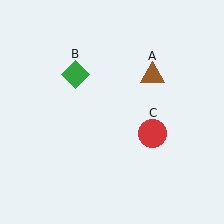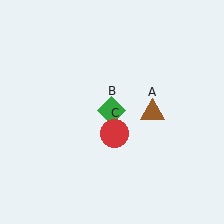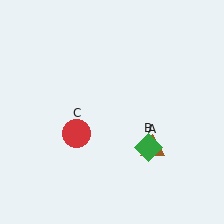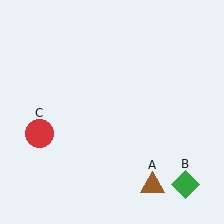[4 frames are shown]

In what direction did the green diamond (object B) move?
The green diamond (object B) moved down and to the right.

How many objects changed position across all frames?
3 objects changed position: brown triangle (object A), green diamond (object B), red circle (object C).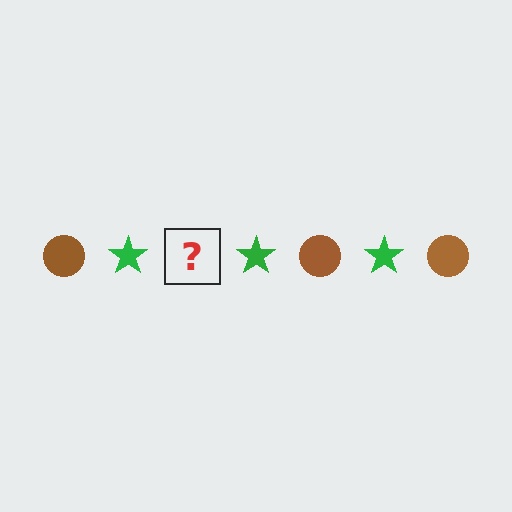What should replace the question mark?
The question mark should be replaced with a brown circle.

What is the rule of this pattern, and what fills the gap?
The rule is that the pattern alternates between brown circle and green star. The gap should be filled with a brown circle.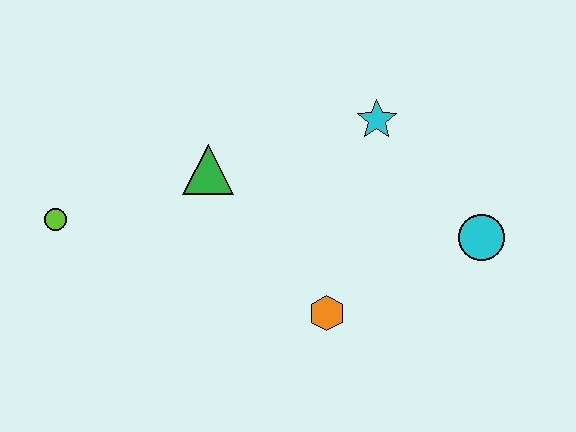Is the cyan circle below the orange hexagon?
No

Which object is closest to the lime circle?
The green triangle is closest to the lime circle.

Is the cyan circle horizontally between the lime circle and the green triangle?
No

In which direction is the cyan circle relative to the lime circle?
The cyan circle is to the right of the lime circle.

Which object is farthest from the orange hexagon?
The lime circle is farthest from the orange hexagon.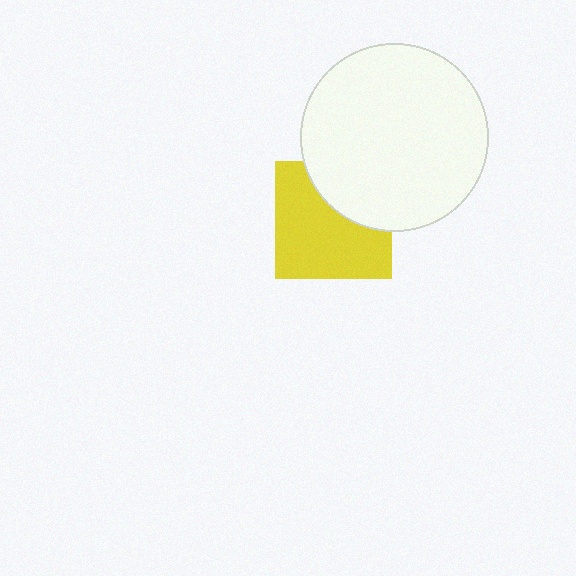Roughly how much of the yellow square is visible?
Most of it is visible (roughly 67%).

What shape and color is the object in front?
The object in front is a white circle.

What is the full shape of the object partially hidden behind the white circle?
The partially hidden object is a yellow square.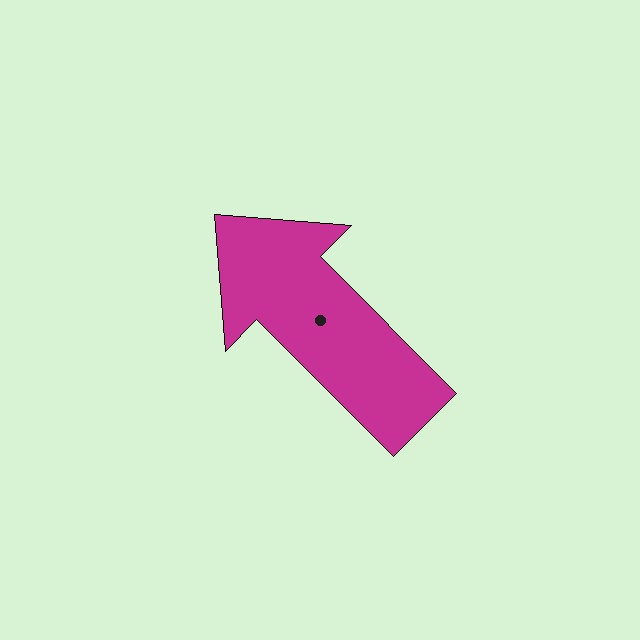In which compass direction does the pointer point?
Northwest.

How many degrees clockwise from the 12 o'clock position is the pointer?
Approximately 315 degrees.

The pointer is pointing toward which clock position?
Roughly 11 o'clock.